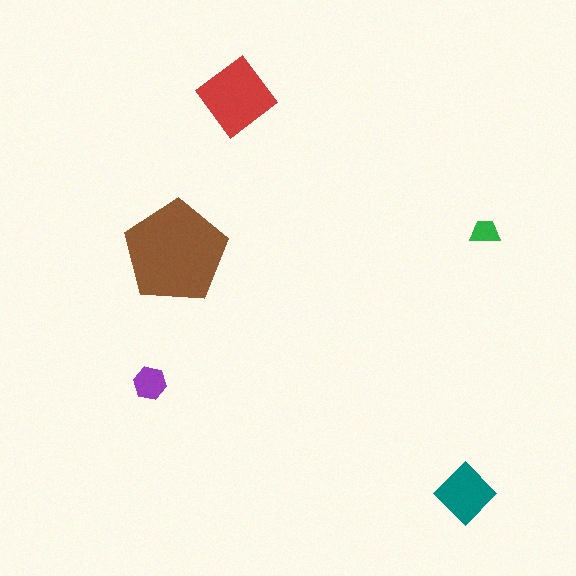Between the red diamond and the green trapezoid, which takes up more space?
The red diamond.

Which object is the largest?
The brown pentagon.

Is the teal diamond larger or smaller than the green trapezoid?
Larger.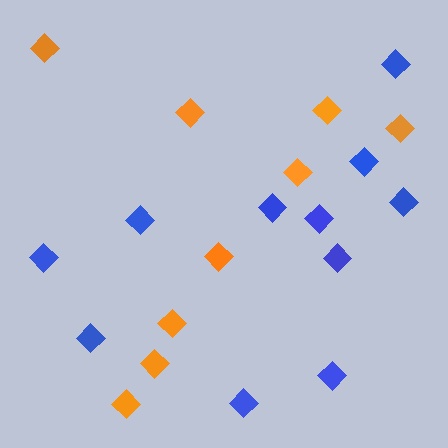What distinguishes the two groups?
There are 2 groups: one group of blue diamonds (11) and one group of orange diamonds (9).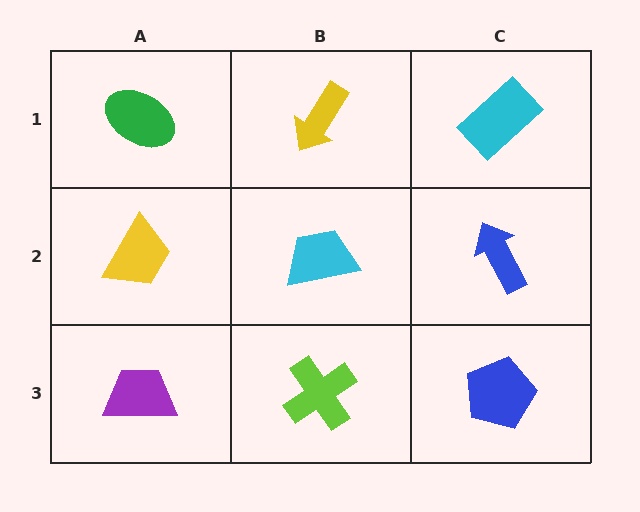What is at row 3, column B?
A lime cross.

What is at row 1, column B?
A yellow arrow.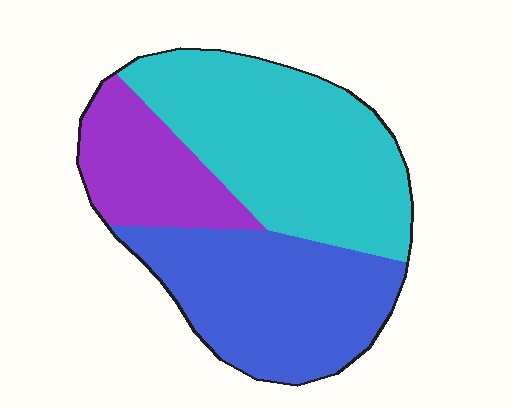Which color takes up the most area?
Cyan, at roughly 45%.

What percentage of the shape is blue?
Blue covers about 35% of the shape.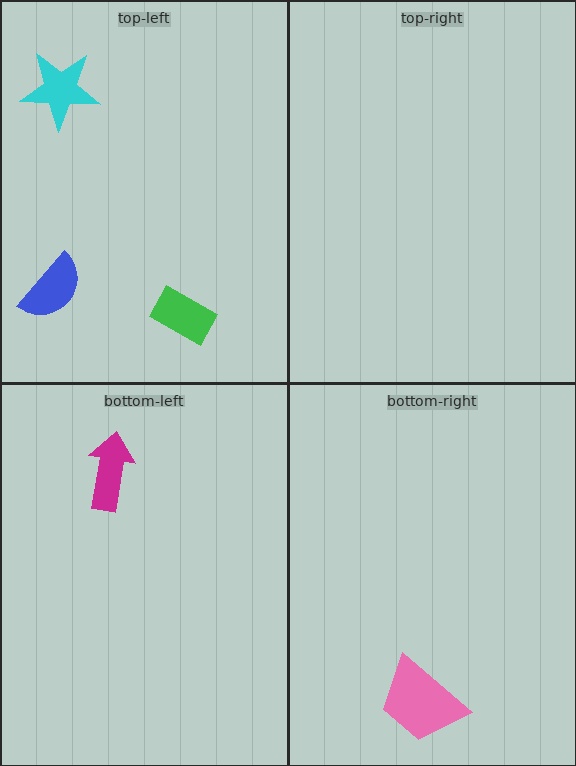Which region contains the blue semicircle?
The top-left region.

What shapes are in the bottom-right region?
The pink trapezoid.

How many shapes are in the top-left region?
3.